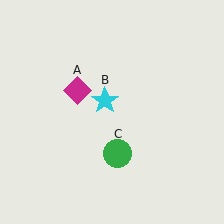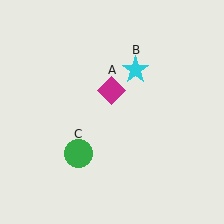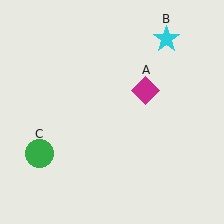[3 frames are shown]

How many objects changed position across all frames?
3 objects changed position: magenta diamond (object A), cyan star (object B), green circle (object C).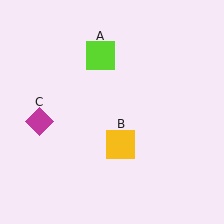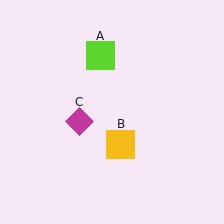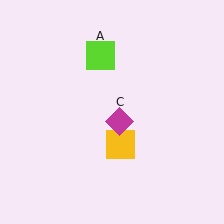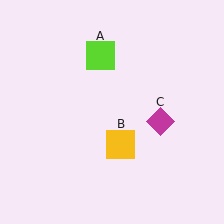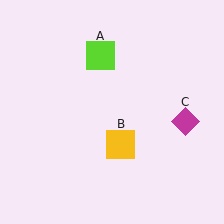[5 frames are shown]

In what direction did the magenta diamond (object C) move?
The magenta diamond (object C) moved right.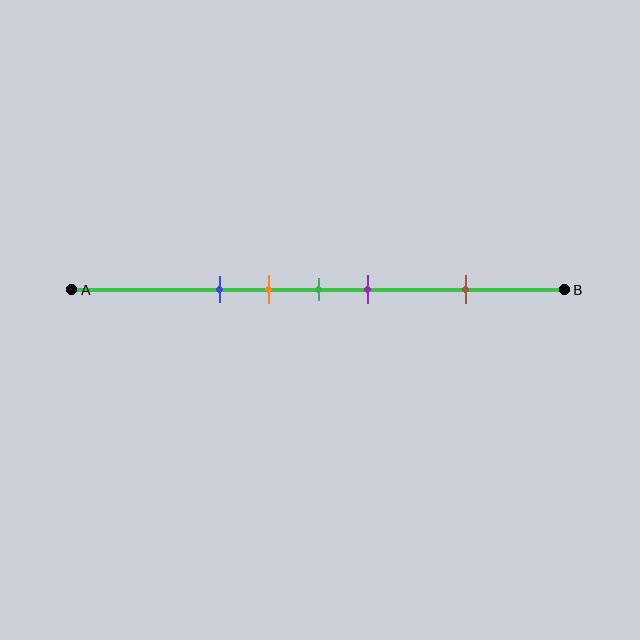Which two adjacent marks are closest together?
The orange and green marks are the closest adjacent pair.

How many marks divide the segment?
There are 5 marks dividing the segment.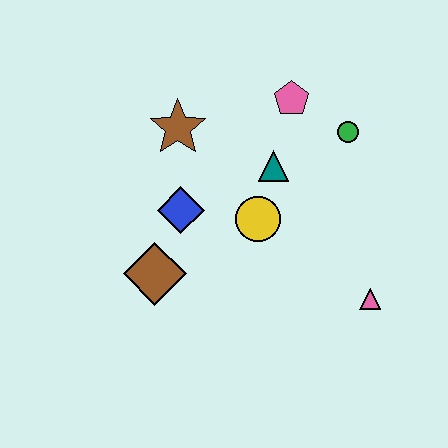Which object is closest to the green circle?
The pink pentagon is closest to the green circle.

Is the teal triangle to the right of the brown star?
Yes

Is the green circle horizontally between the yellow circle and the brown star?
No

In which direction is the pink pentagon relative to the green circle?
The pink pentagon is to the left of the green circle.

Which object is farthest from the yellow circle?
The pink triangle is farthest from the yellow circle.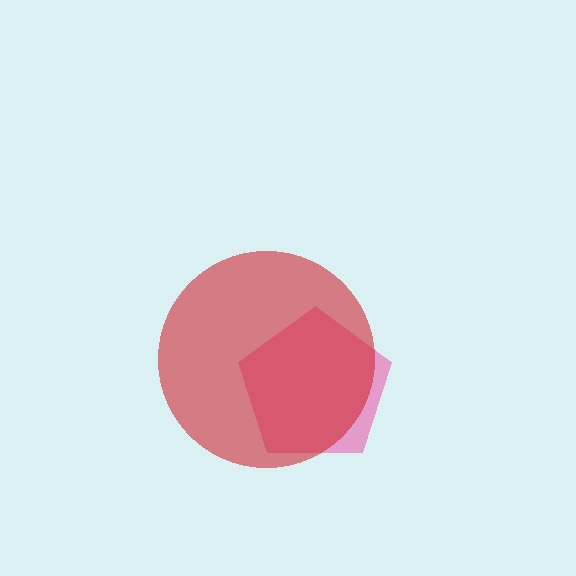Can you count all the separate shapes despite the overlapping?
Yes, there are 2 separate shapes.